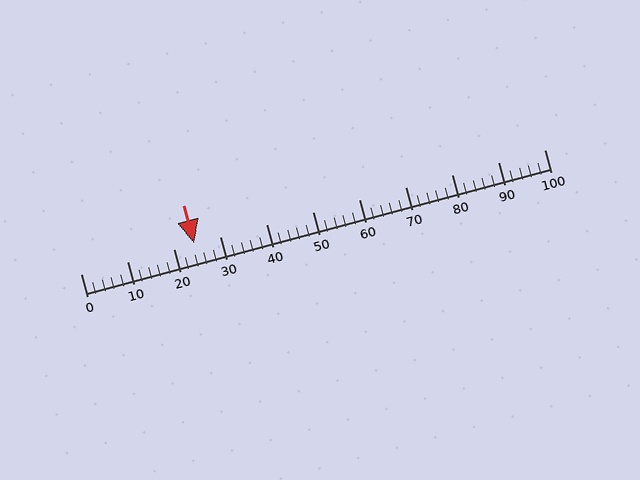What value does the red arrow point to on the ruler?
The red arrow points to approximately 24.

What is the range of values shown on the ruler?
The ruler shows values from 0 to 100.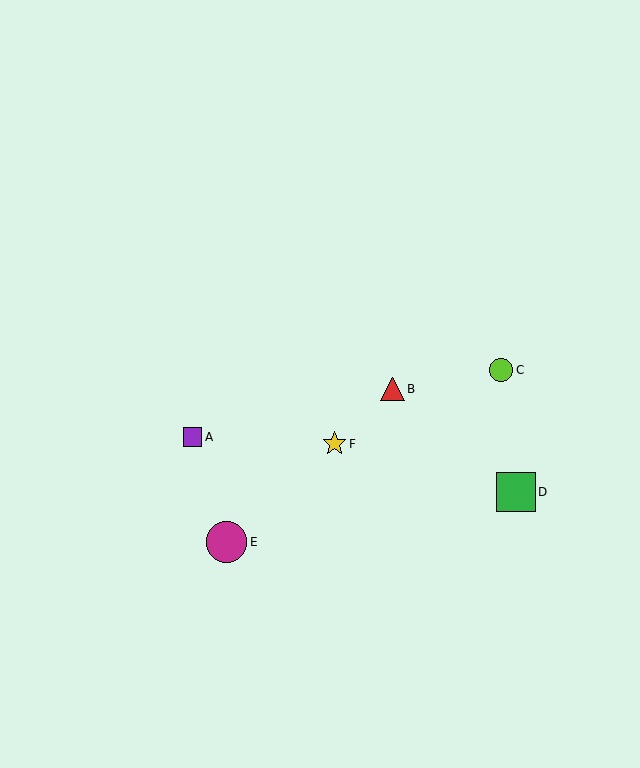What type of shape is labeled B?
Shape B is a red triangle.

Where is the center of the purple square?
The center of the purple square is at (193, 437).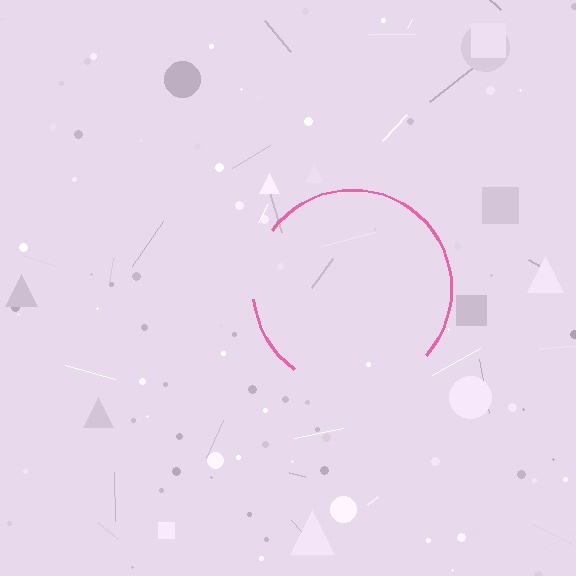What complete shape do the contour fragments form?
The contour fragments form a circle.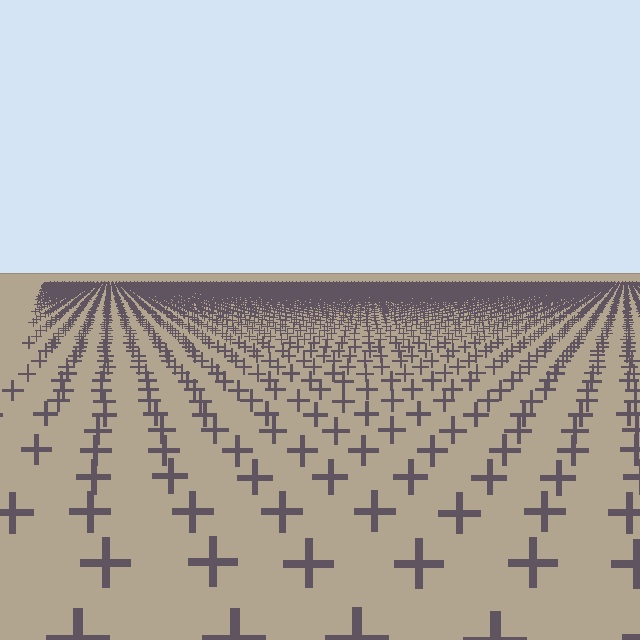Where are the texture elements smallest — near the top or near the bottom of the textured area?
Near the top.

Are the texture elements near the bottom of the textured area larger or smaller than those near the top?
Larger. Near the bottom, elements are closer to the viewer and appear at a bigger on-screen size.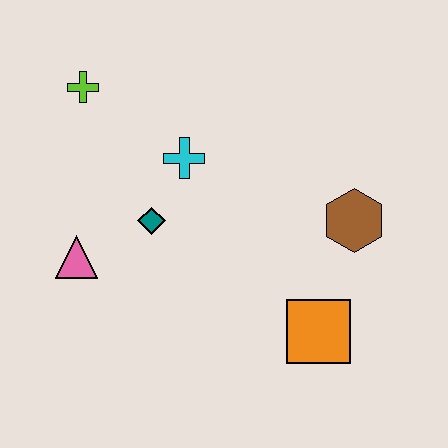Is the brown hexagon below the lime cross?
Yes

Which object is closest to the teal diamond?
The cyan cross is closest to the teal diamond.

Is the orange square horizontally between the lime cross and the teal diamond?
No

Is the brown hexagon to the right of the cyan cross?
Yes